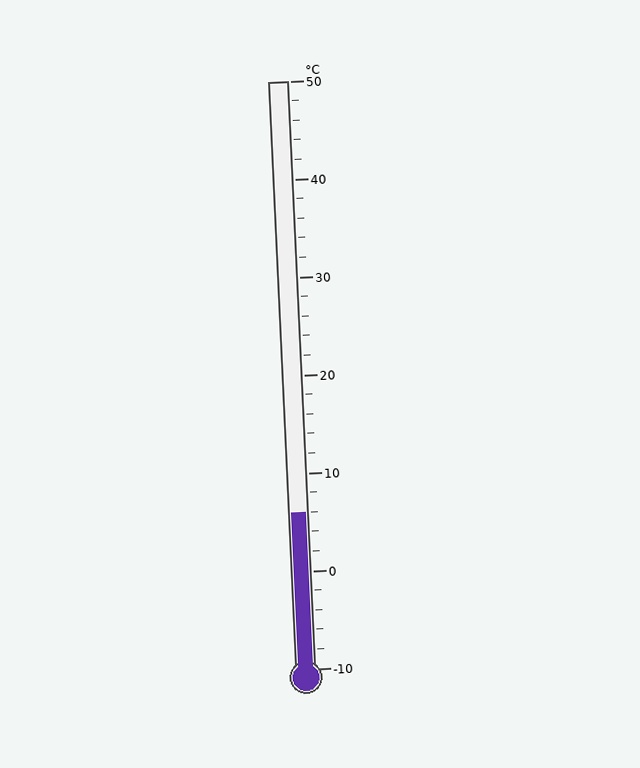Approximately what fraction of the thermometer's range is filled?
The thermometer is filled to approximately 25% of its range.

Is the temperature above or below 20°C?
The temperature is below 20°C.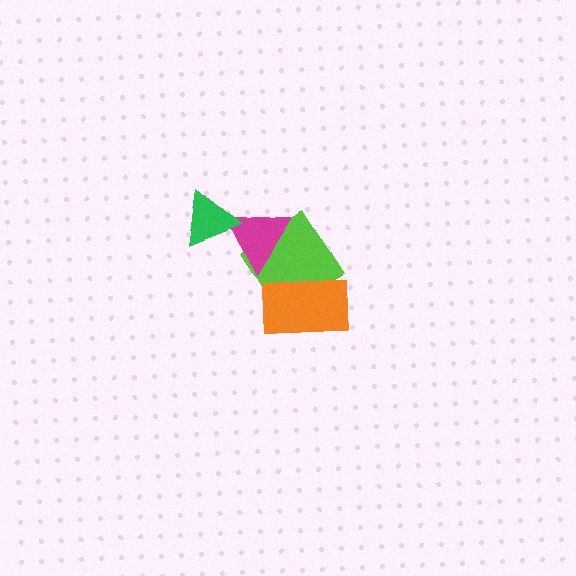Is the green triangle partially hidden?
No, no other shape covers it.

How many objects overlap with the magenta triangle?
2 objects overlap with the magenta triangle.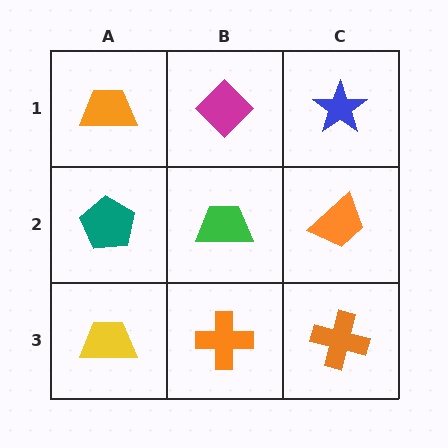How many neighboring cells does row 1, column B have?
3.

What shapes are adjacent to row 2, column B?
A magenta diamond (row 1, column B), an orange cross (row 3, column B), a teal pentagon (row 2, column A), an orange trapezoid (row 2, column C).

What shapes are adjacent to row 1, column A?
A teal pentagon (row 2, column A), a magenta diamond (row 1, column B).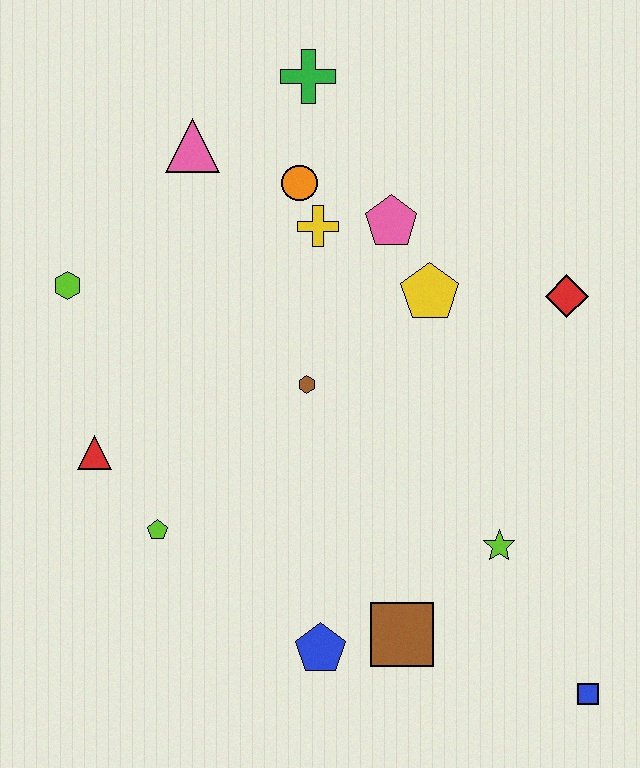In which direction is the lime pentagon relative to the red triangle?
The lime pentagon is below the red triangle.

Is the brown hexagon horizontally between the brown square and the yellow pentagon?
No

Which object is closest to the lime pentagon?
The red triangle is closest to the lime pentagon.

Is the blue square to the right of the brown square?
Yes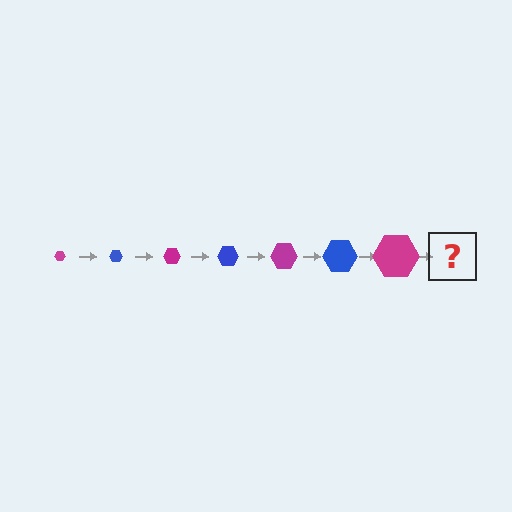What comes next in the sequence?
The next element should be a blue hexagon, larger than the previous one.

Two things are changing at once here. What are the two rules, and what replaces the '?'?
The two rules are that the hexagon grows larger each step and the color cycles through magenta and blue. The '?' should be a blue hexagon, larger than the previous one.